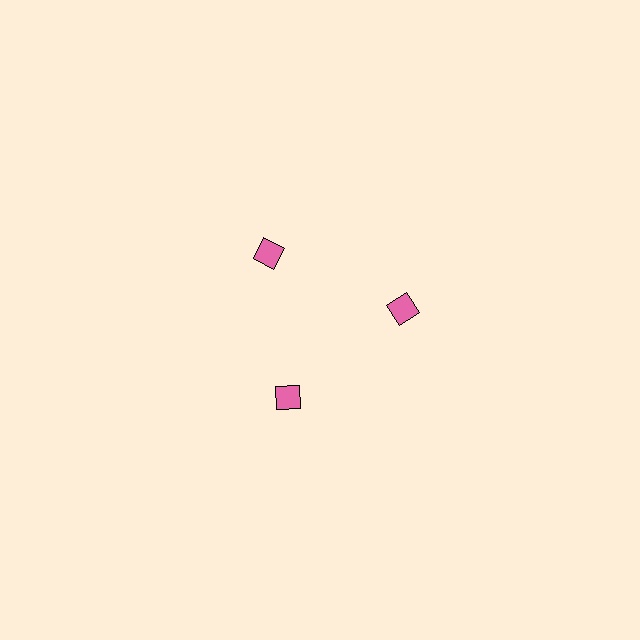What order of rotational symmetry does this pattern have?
This pattern has 3-fold rotational symmetry.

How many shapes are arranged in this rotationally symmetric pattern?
There are 3 shapes, arranged in 3 groups of 1.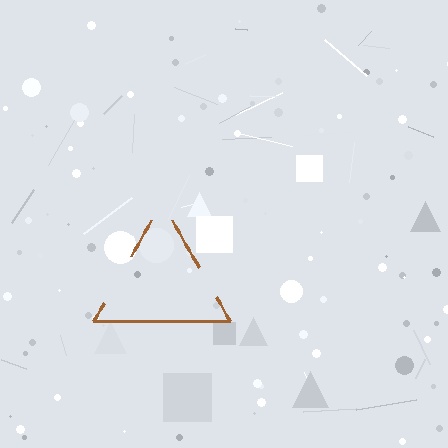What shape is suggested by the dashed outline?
The dashed outline suggests a triangle.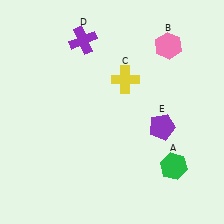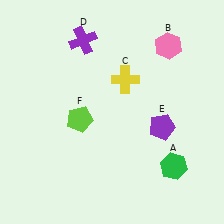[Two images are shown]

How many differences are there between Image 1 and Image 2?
There is 1 difference between the two images.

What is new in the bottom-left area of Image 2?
A lime pentagon (F) was added in the bottom-left area of Image 2.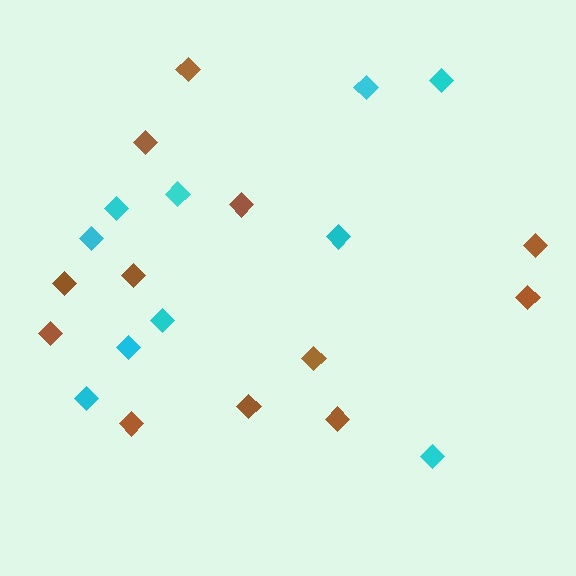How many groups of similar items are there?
There are 2 groups: one group of brown diamonds (12) and one group of cyan diamonds (10).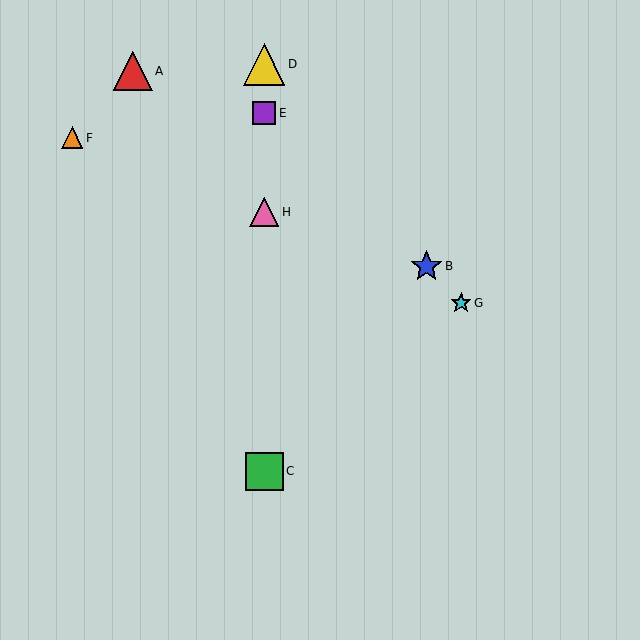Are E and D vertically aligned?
Yes, both are at x≈264.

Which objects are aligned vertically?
Objects C, D, E, H are aligned vertically.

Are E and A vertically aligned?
No, E is at x≈264 and A is at x≈133.